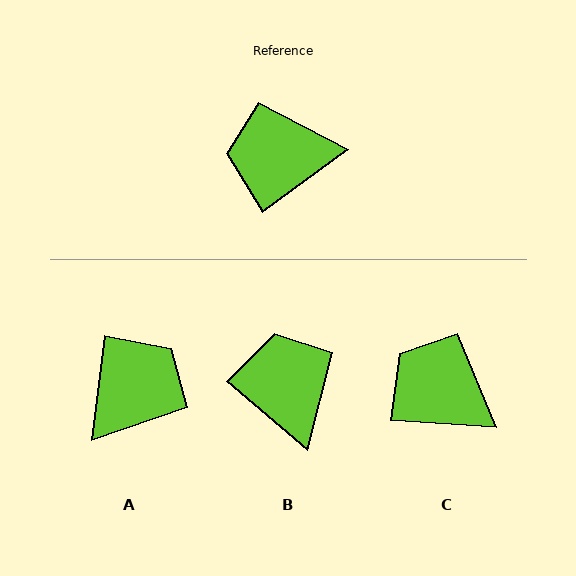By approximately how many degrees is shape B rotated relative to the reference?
Approximately 76 degrees clockwise.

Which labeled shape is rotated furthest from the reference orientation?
A, about 133 degrees away.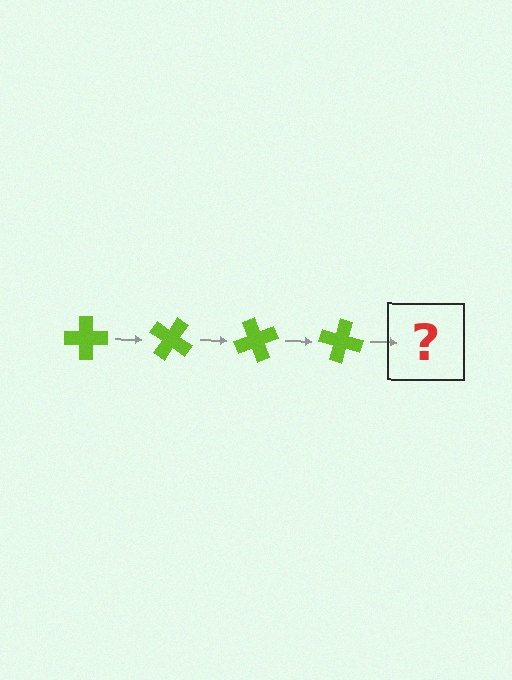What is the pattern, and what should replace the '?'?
The pattern is that the cross rotates 35 degrees each step. The '?' should be a lime cross rotated 140 degrees.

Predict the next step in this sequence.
The next step is a lime cross rotated 140 degrees.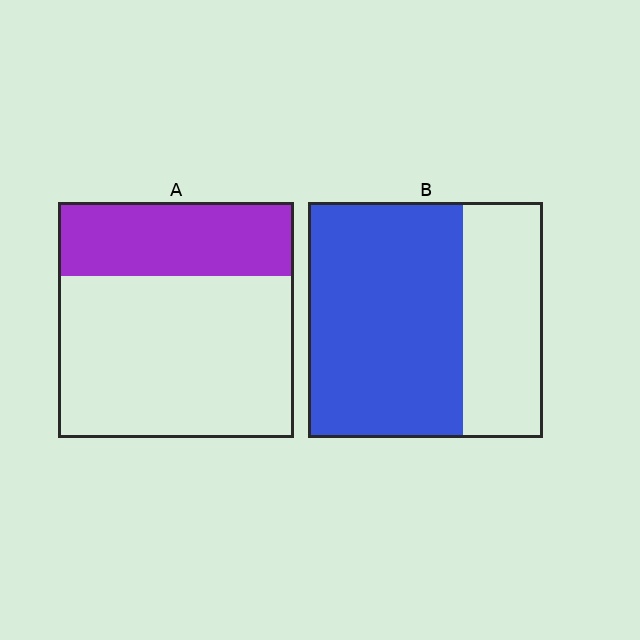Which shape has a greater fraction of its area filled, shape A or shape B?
Shape B.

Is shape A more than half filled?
No.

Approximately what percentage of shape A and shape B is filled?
A is approximately 30% and B is approximately 65%.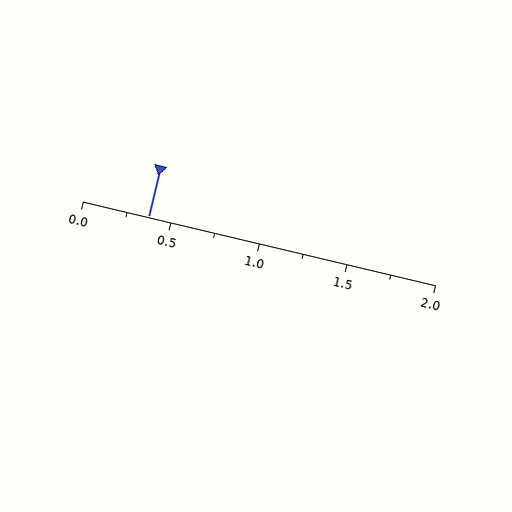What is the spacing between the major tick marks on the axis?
The major ticks are spaced 0.5 apart.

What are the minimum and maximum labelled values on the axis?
The axis runs from 0.0 to 2.0.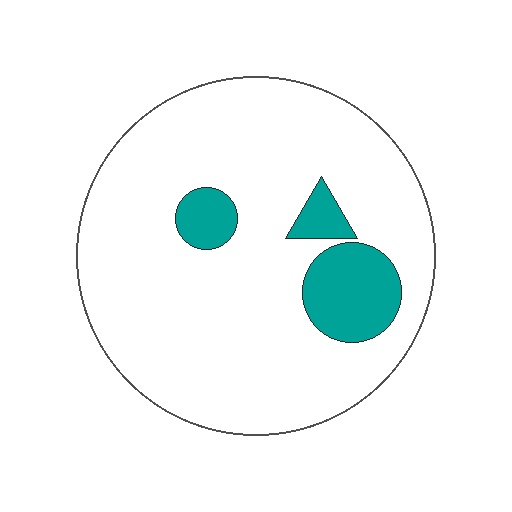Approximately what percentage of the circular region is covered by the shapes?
Approximately 15%.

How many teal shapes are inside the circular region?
3.